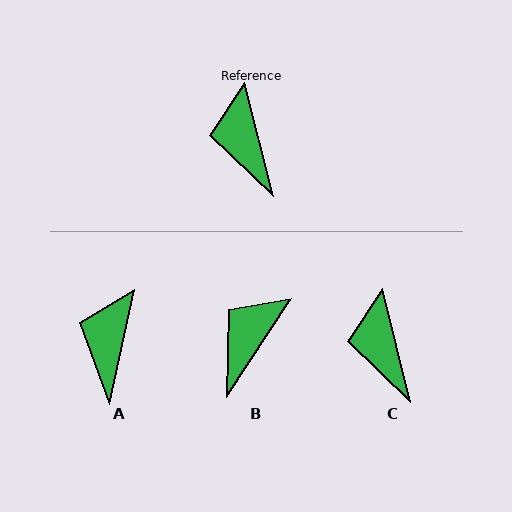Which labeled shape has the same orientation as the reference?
C.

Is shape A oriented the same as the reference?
No, it is off by about 26 degrees.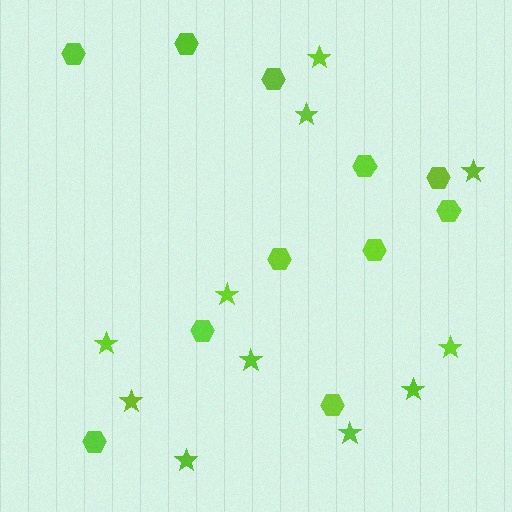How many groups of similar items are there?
There are 2 groups: one group of stars (11) and one group of hexagons (11).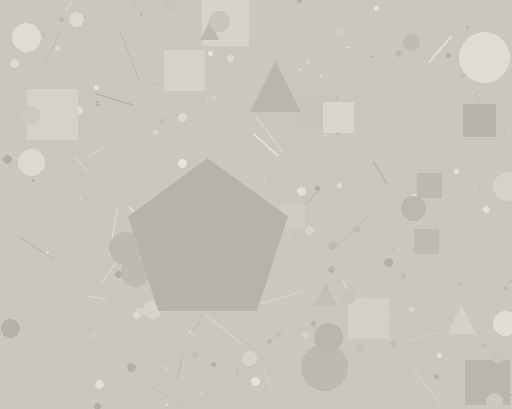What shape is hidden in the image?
A pentagon is hidden in the image.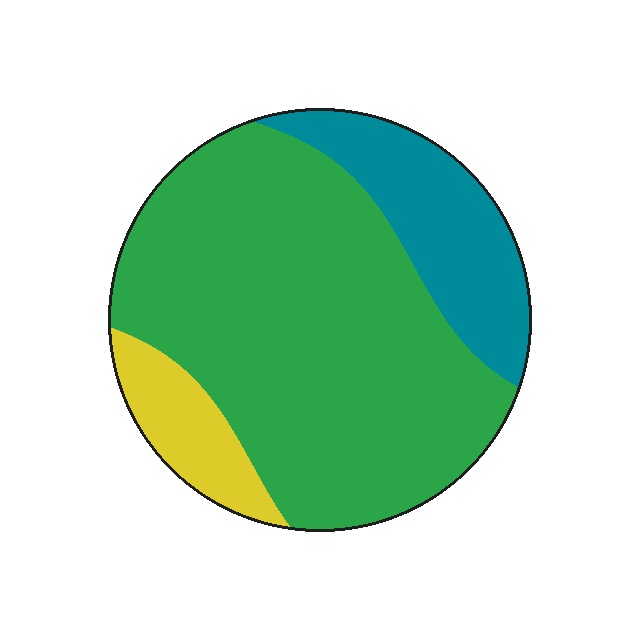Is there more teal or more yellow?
Teal.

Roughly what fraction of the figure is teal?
Teal covers about 20% of the figure.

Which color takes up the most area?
Green, at roughly 70%.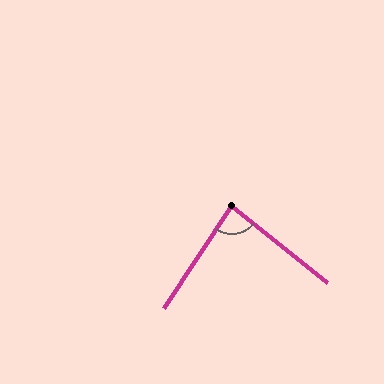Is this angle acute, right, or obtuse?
It is approximately a right angle.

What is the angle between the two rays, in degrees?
Approximately 85 degrees.